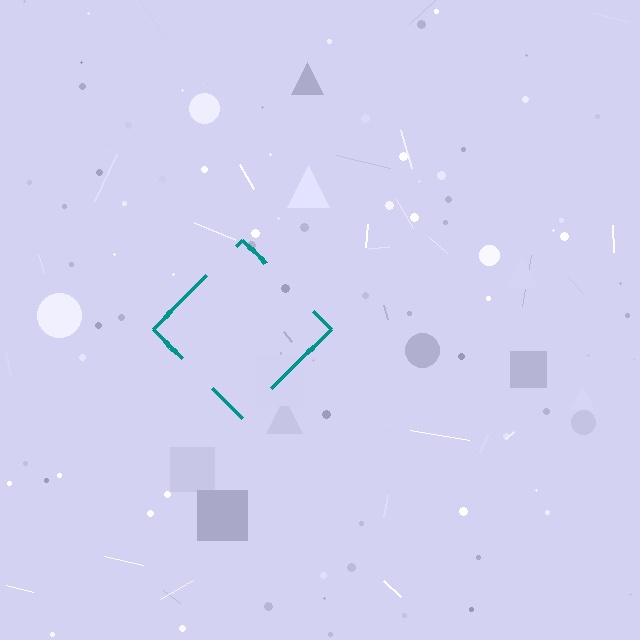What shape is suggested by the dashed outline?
The dashed outline suggests a diamond.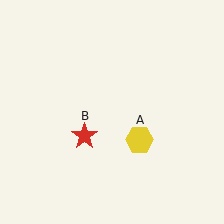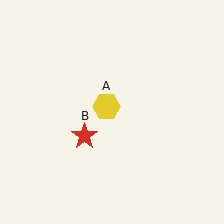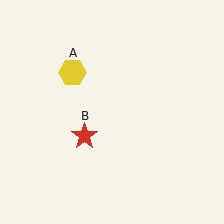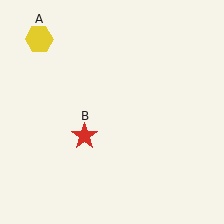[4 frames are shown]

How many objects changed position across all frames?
1 object changed position: yellow hexagon (object A).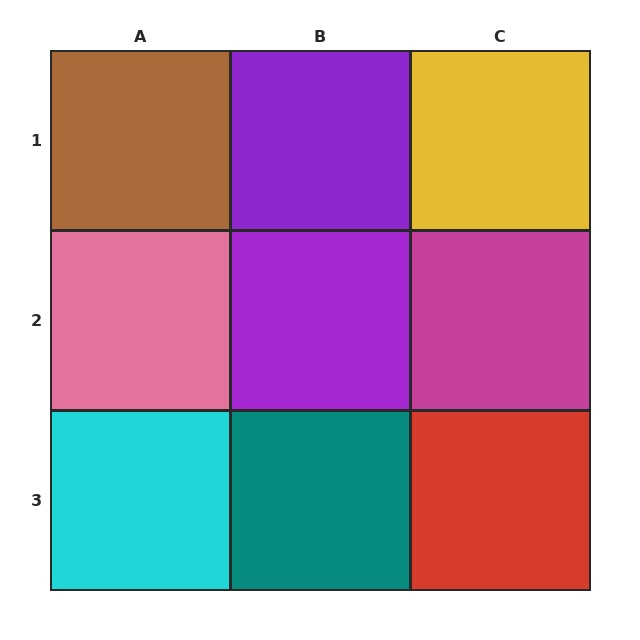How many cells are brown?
1 cell is brown.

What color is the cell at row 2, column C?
Magenta.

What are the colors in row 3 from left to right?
Cyan, teal, red.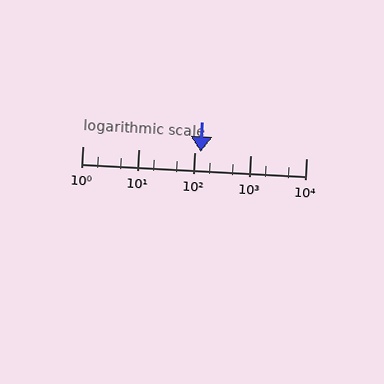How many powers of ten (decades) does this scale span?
The scale spans 4 decades, from 1 to 10000.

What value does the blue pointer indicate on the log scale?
The pointer indicates approximately 130.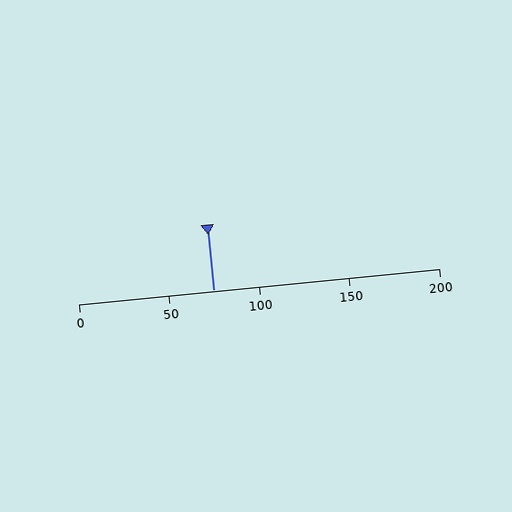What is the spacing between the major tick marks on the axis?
The major ticks are spaced 50 apart.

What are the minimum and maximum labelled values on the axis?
The axis runs from 0 to 200.